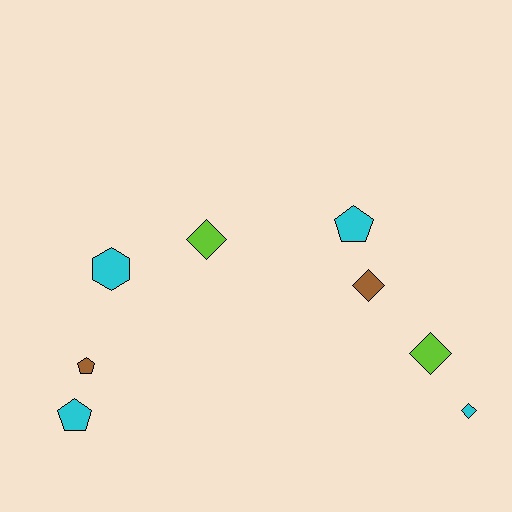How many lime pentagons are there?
There are no lime pentagons.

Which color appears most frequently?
Cyan, with 4 objects.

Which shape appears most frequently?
Diamond, with 4 objects.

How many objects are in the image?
There are 8 objects.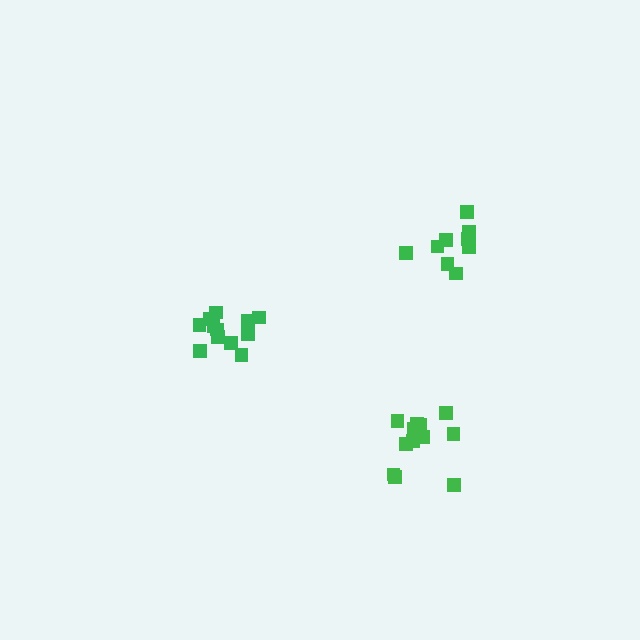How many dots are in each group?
Group 1: 10 dots, Group 2: 12 dots, Group 3: 12 dots (34 total).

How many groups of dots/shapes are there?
There are 3 groups.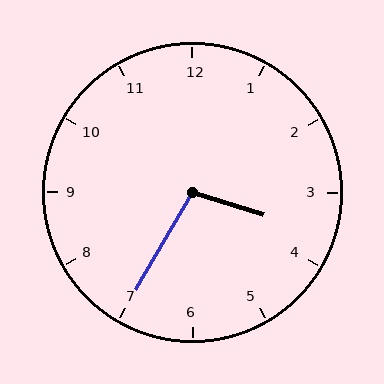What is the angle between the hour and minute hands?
Approximately 102 degrees.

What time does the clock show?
3:35.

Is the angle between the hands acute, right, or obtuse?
It is obtuse.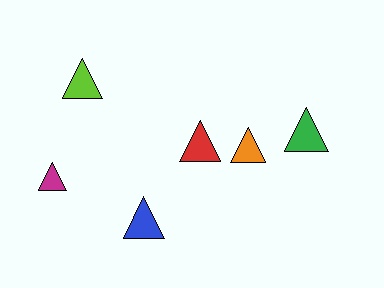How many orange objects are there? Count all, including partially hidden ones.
There is 1 orange object.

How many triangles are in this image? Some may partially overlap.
There are 6 triangles.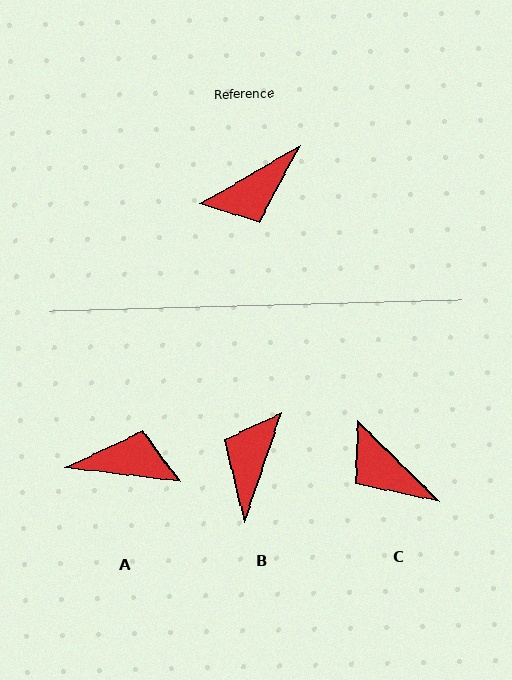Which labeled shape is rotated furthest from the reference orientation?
A, about 143 degrees away.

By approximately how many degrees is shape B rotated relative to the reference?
Approximately 139 degrees clockwise.